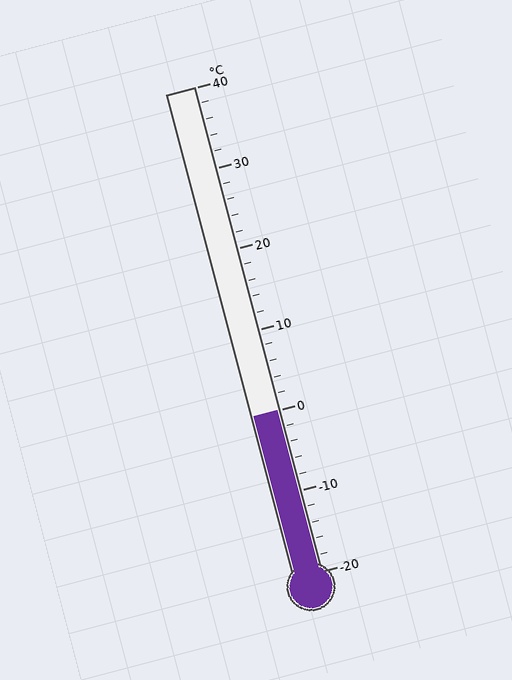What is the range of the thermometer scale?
The thermometer scale ranges from -20°C to 40°C.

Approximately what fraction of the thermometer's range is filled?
The thermometer is filled to approximately 35% of its range.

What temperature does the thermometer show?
The thermometer shows approximately 0°C.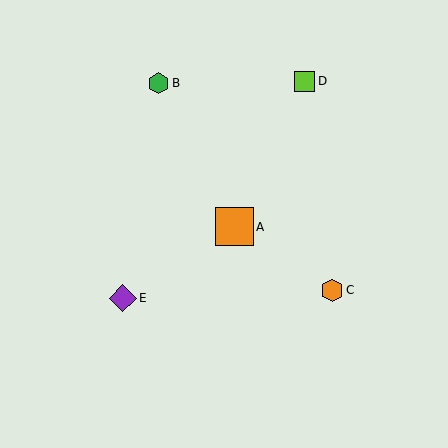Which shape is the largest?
The orange square (labeled A) is the largest.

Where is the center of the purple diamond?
The center of the purple diamond is at (123, 298).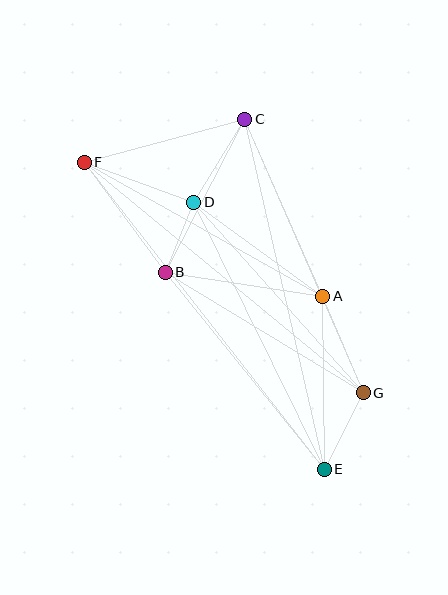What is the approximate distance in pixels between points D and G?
The distance between D and G is approximately 255 pixels.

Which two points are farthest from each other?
Points E and F are farthest from each other.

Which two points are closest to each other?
Points B and D are closest to each other.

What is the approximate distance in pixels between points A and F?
The distance between A and F is approximately 273 pixels.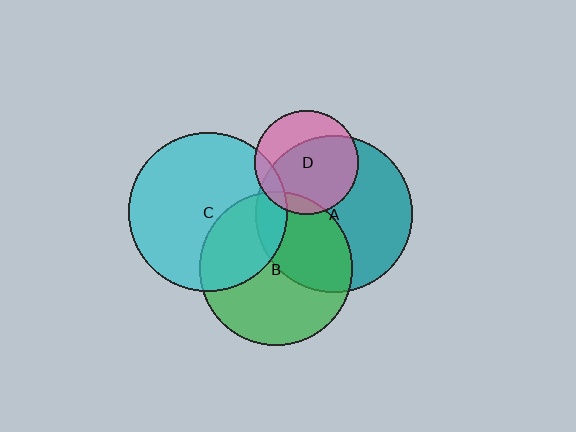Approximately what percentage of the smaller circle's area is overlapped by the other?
Approximately 65%.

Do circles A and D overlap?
Yes.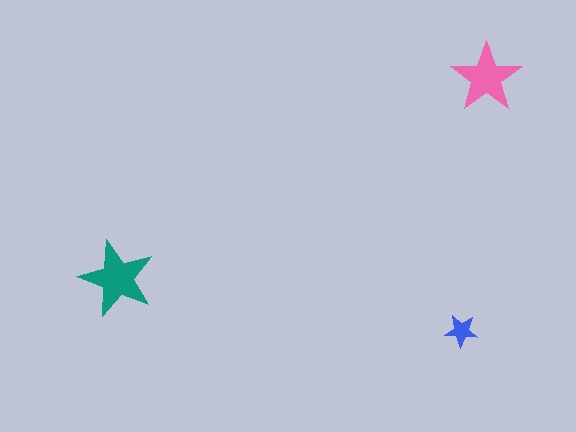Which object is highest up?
The pink star is topmost.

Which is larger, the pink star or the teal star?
The teal one.